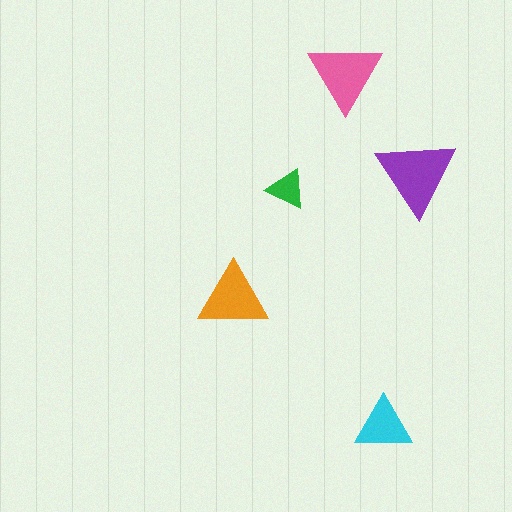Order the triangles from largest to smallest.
the purple one, the pink one, the orange one, the cyan one, the green one.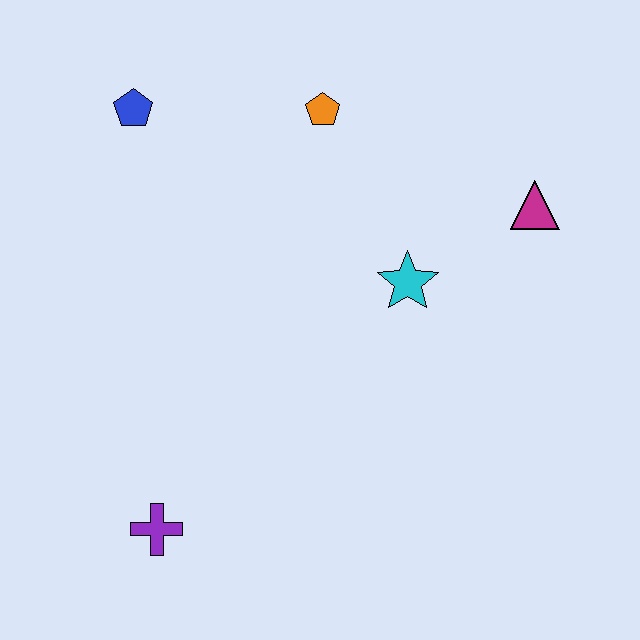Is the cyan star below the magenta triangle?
Yes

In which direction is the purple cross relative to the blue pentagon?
The purple cross is below the blue pentagon.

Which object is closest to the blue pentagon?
The orange pentagon is closest to the blue pentagon.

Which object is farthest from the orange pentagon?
The purple cross is farthest from the orange pentagon.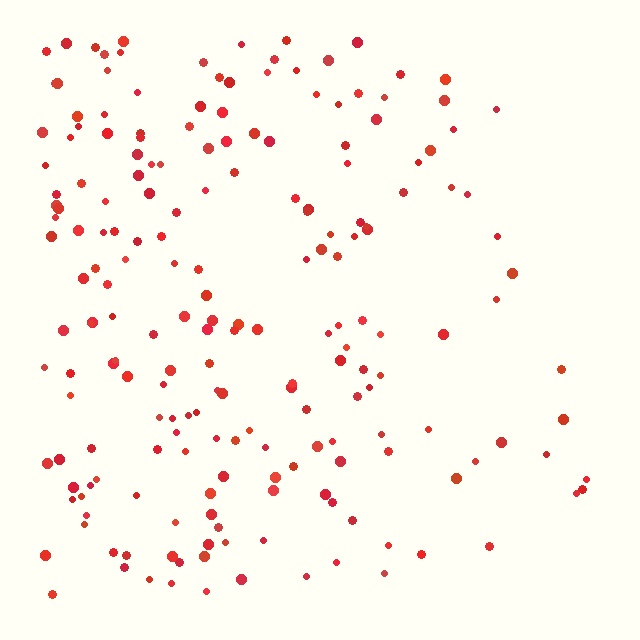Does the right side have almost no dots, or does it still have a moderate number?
Still a moderate number, just noticeably fewer than the left.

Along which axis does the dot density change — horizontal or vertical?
Horizontal.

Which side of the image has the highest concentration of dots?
The left.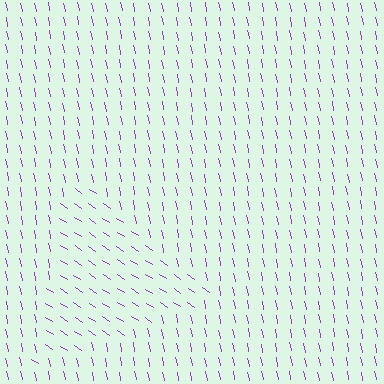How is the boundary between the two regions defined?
The boundary is defined purely by a change in line orientation (approximately 45 degrees difference). All lines are the same color and thickness.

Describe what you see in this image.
The image is filled with small purple line segments. A triangle region in the image has lines oriented differently from the surrounding lines, creating a visible texture boundary.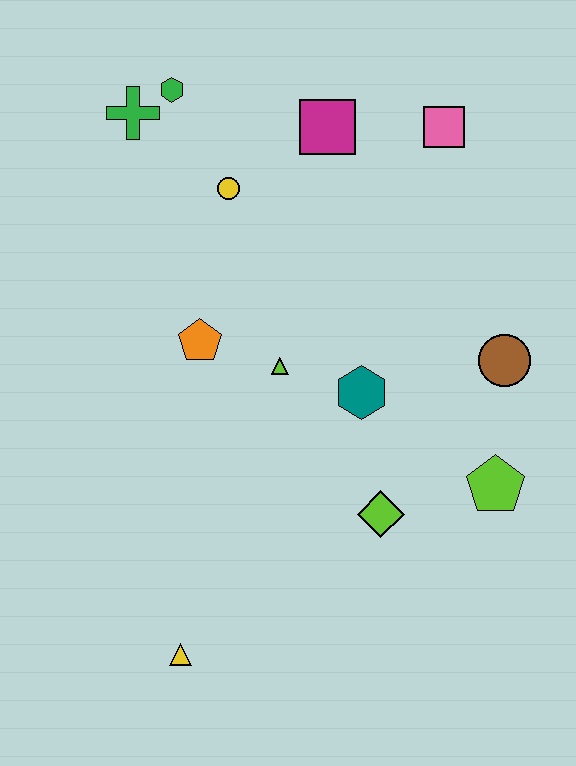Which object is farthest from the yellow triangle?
The pink square is farthest from the yellow triangle.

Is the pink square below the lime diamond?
No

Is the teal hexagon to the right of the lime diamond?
No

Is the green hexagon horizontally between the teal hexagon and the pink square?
No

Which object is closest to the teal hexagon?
The lime triangle is closest to the teal hexagon.